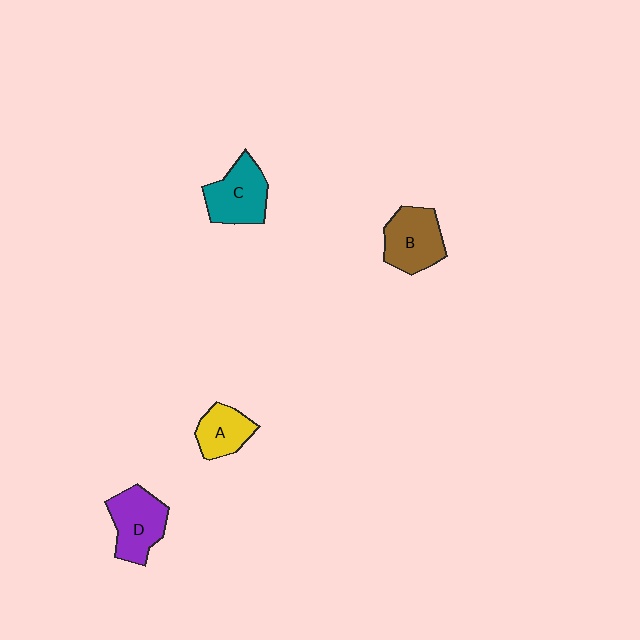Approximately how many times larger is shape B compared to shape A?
Approximately 1.4 times.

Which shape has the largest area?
Shape D (purple).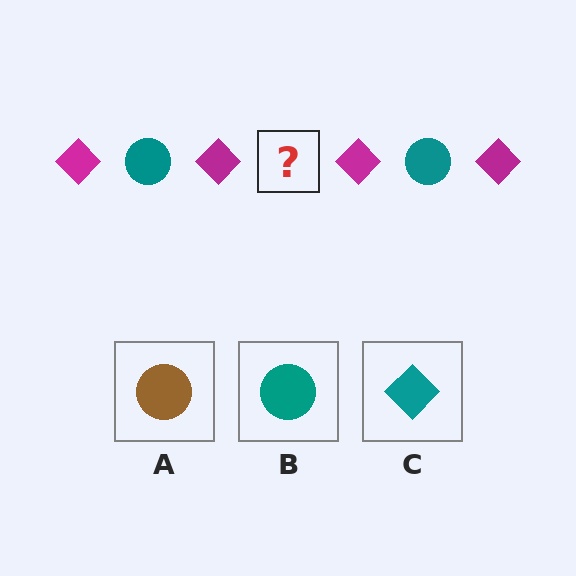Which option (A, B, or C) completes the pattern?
B.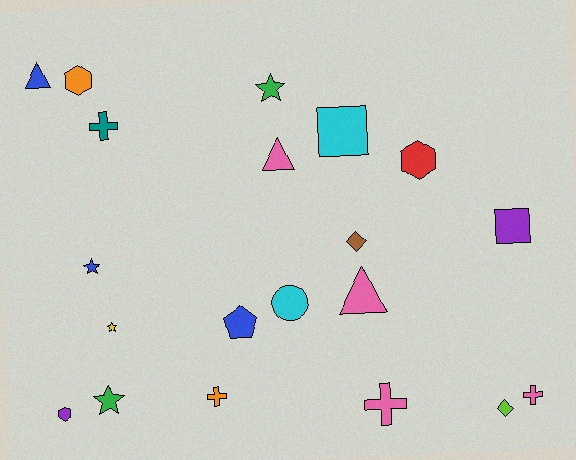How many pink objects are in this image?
There are 4 pink objects.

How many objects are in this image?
There are 20 objects.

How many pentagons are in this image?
There is 1 pentagon.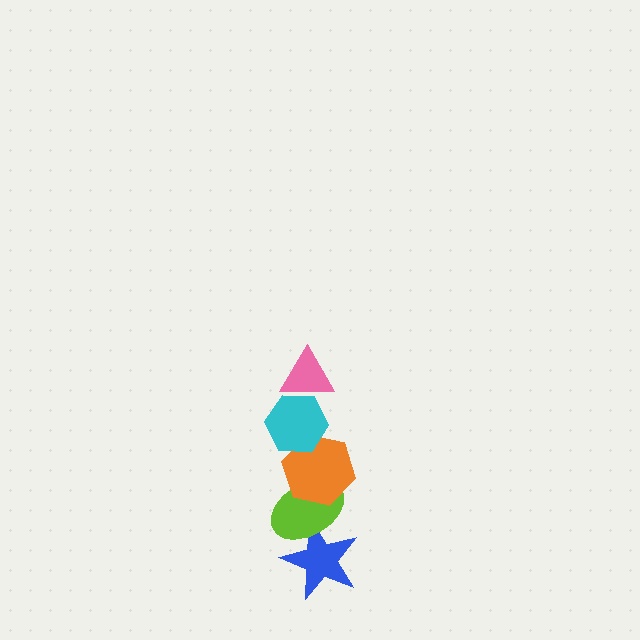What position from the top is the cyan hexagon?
The cyan hexagon is 2nd from the top.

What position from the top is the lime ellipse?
The lime ellipse is 4th from the top.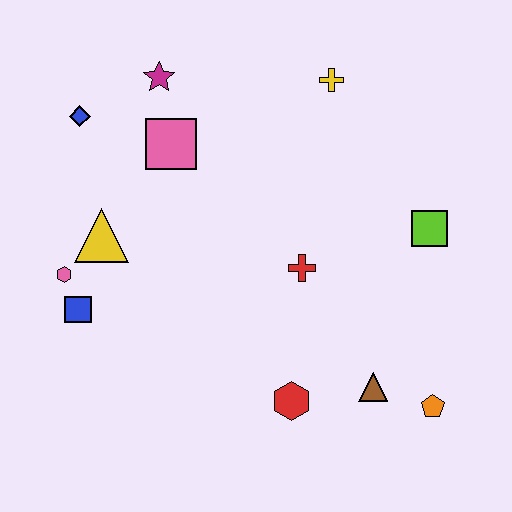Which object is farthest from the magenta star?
The orange pentagon is farthest from the magenta star.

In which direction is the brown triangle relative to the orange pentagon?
The brown triangle is to the left of the orange pentagon.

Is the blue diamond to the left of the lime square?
Yes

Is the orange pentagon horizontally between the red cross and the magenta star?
No